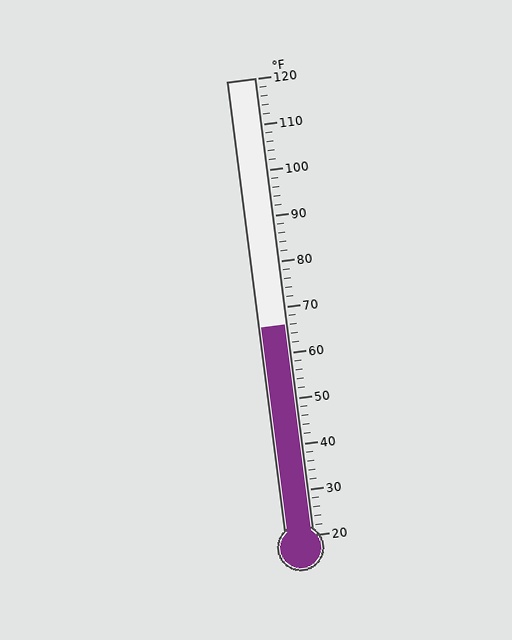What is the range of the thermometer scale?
The thermometer scale ranges from 20°F to 120°F.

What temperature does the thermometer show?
The thermometer shows approximately 66°F.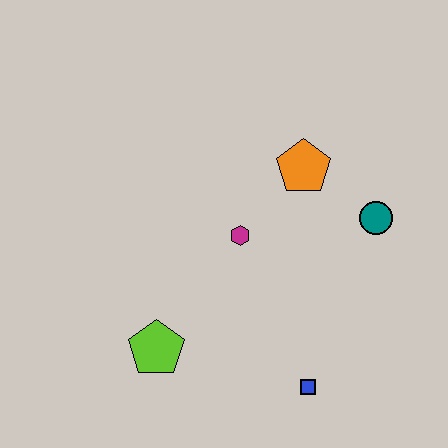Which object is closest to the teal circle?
The orange pentagon is closest to the teal circle.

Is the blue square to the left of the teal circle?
Yes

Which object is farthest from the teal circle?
The lime pentagon is farthest from the teal circle.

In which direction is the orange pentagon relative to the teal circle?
The orange pentagon is to the left of the teal circle.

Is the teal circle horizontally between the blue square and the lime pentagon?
No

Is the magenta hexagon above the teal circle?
No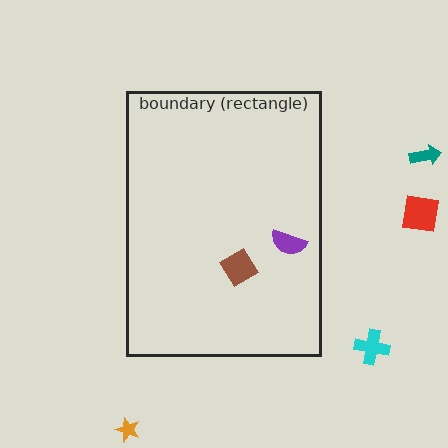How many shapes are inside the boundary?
2 inside, 4 outside.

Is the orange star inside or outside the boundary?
Outside.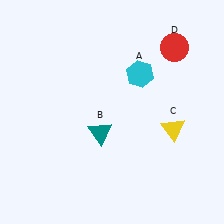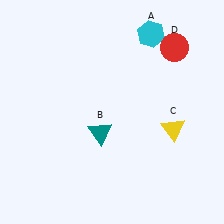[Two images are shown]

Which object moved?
The cyan hexagon (A) moved up.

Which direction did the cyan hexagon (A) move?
The cyan hexagon (A) moved up.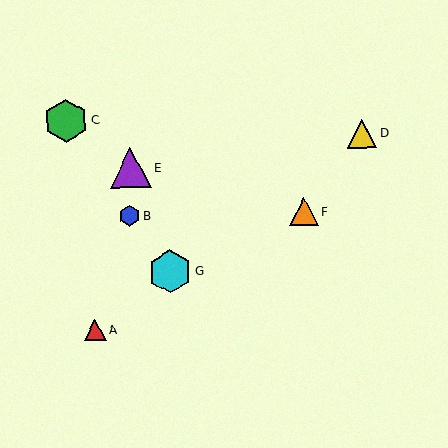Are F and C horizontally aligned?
No, F is at y≈212 and C is at y≈121.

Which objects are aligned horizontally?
Objects B, F are aligned horizontally.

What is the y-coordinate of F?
Object F is at y≈212.